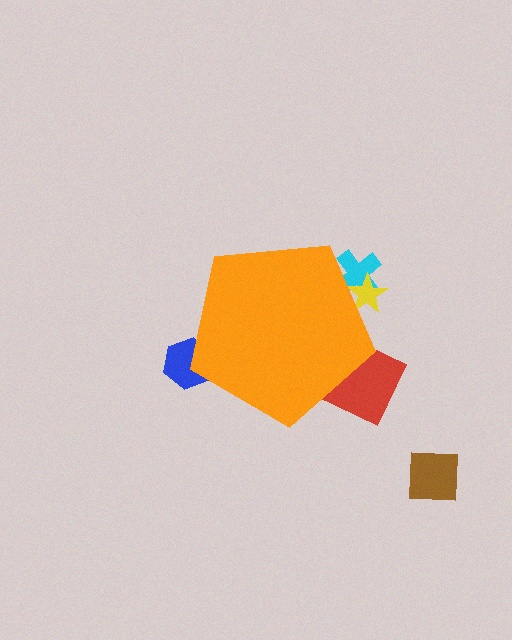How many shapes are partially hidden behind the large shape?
4 shapes are partially hidden.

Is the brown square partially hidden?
No, the brown square is fully visible.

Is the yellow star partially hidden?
Yes, the yellow star is partially hidden behind the orange pentagon.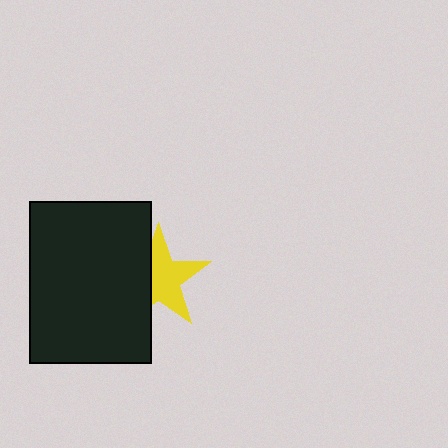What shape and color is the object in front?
The object in front is a black rectangle.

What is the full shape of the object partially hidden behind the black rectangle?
The partially hidden object is a yellow star.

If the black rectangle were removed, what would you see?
You would see the complete yellow star.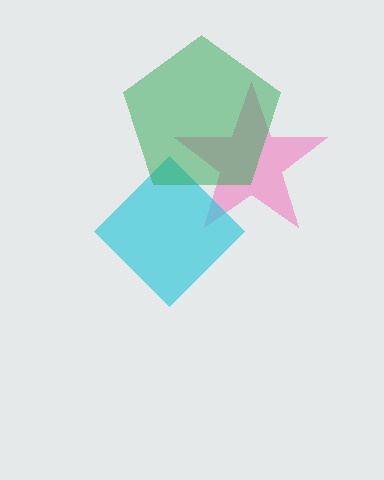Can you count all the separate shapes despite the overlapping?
Yes, there are 3 separate shapes.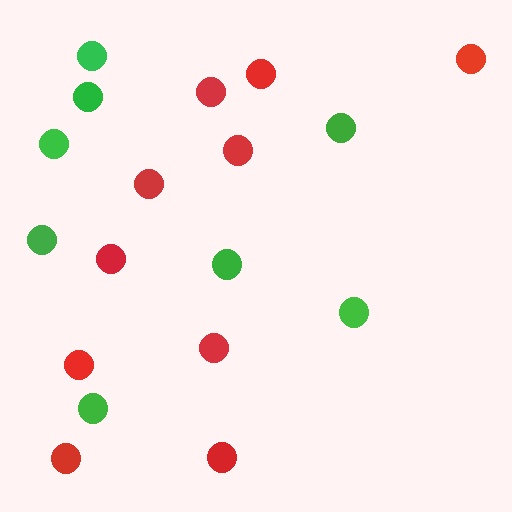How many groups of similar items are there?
There are 2 groups: one group of green circles (8) and one group of red circles (10).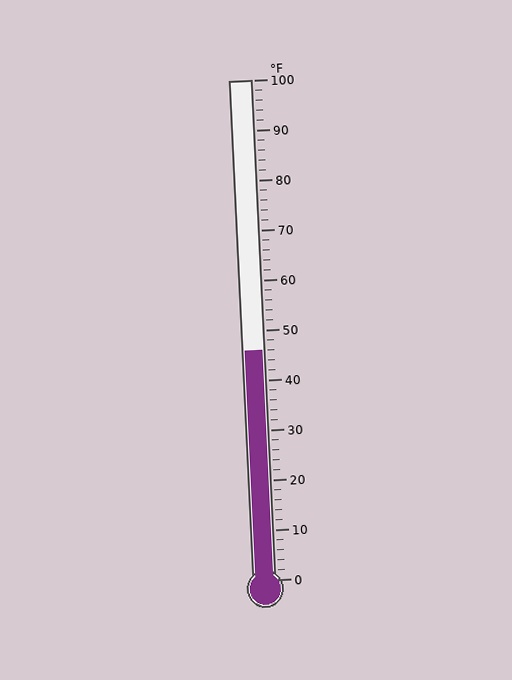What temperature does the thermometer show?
The thermometer shows approximately 46°F.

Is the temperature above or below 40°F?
The temperature is above 40°F.